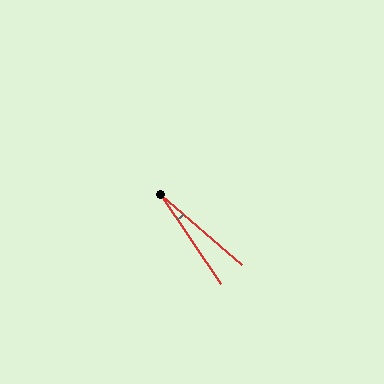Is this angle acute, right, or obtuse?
It is acute.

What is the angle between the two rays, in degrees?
Approximately 15 degrees.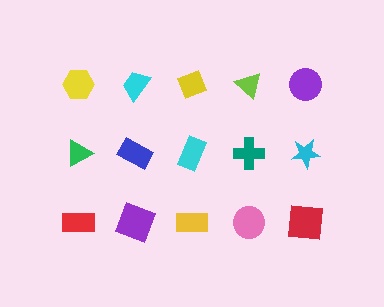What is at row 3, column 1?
A red rectangle.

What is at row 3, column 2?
A purple square.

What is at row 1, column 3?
A yellow diamond.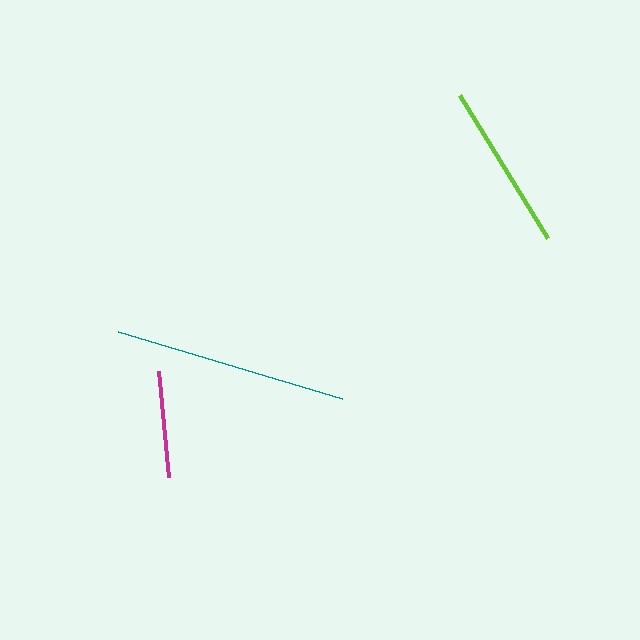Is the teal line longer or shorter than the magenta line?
The teal line is longer than the magenta line.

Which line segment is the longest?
The teal line is the longest at approximately 234 pixels.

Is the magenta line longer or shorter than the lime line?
The lime line is longer than the magenta line.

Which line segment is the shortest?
The magenta line is the shortest at approximately 106 pixels.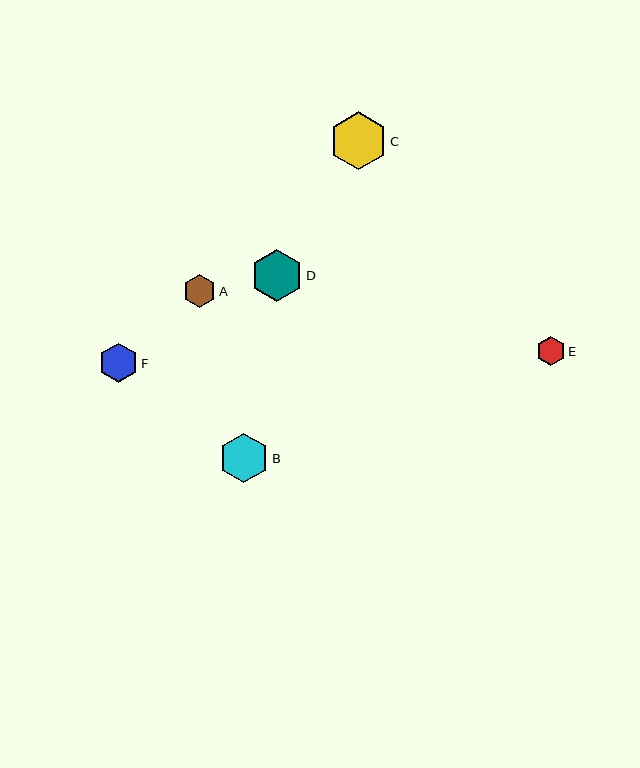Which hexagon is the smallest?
Hexagon E is the smallest with a size of approximately 29 pixels.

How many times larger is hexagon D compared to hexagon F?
Hexagon D is approximately 1.3 times the size of hexagon F.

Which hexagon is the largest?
Hexagon C is the largest with a size of approximately 58 pixels.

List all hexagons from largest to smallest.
From largest to smallest: C, D, B, F, A, E.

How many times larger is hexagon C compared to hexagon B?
Hexagon C is approximately 1.2 times the size of hexagon B.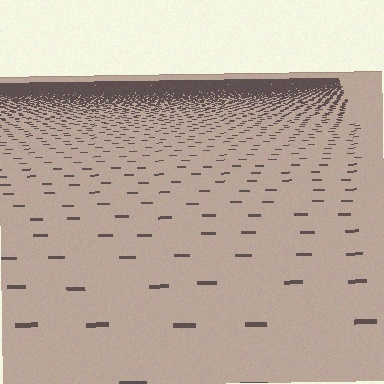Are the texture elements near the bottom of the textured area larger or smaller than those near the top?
Larger. Near the bottom, elements are closer to the viewer and appear at a bigger on-screen size.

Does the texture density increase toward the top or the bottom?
Density increases toward the top.